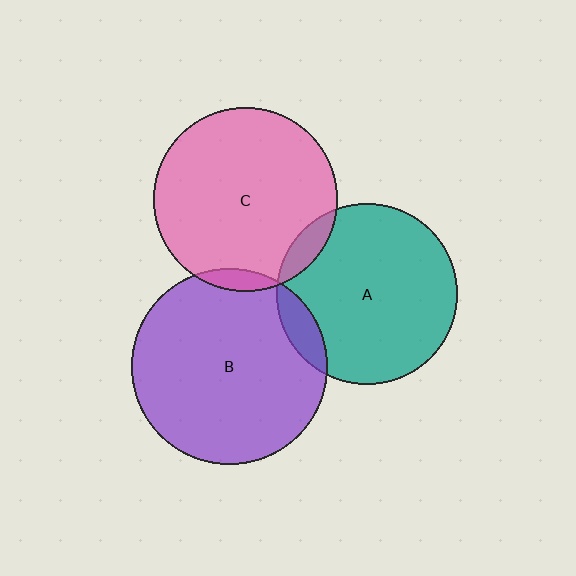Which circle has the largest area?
Circle B (purple).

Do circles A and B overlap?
Yes.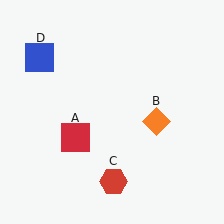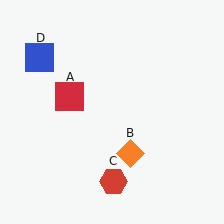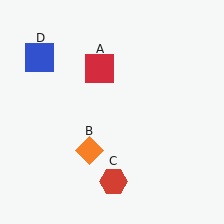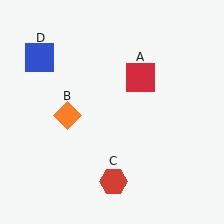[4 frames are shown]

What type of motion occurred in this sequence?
The red square (object A), orange diamond (object B) rotated clockwise around the center of the scene.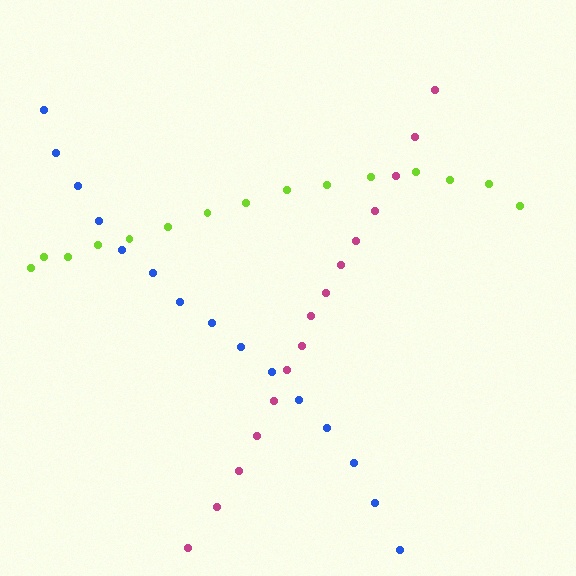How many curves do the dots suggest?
There are 3 distinct paths.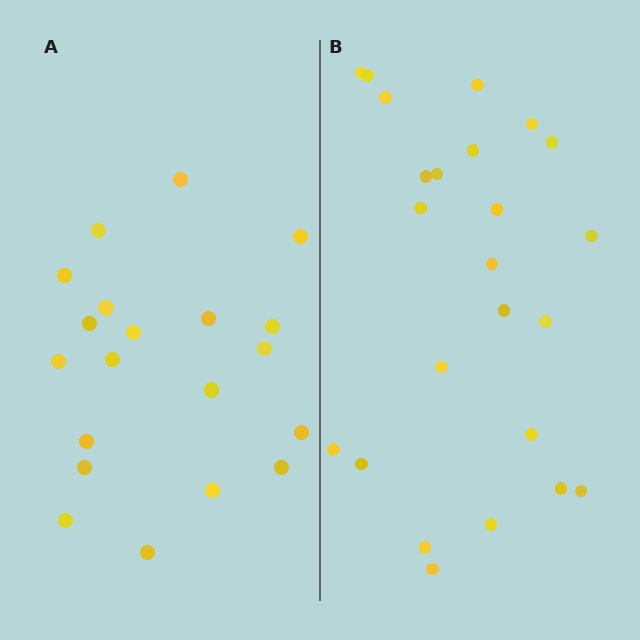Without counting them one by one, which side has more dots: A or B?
Region B (the right region) has more dots.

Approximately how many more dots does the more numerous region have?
Region B has about 4 more dots than region A.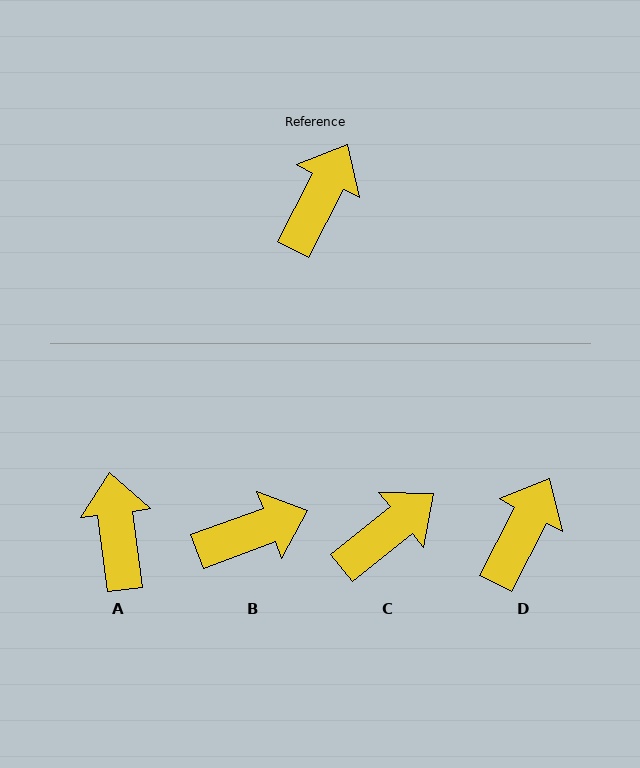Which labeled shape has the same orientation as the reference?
D.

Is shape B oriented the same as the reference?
No, it is off by about 43 degrees.